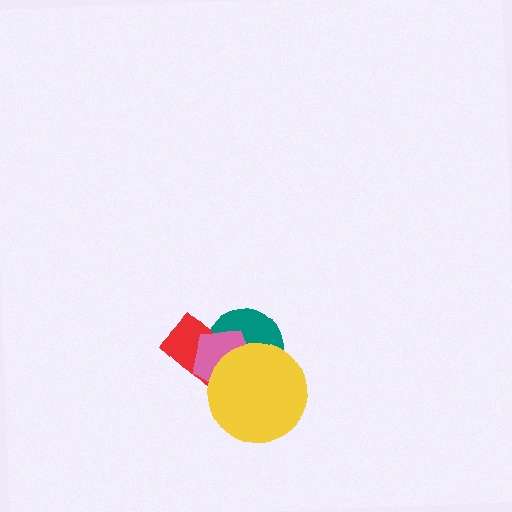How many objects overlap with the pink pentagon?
3 objects overlap with the pink pentagon.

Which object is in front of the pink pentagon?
The yellow circle is in front of the pink pentagon.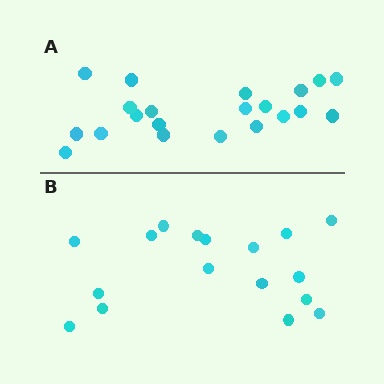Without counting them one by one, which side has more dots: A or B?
Region A (the top region) has more dots.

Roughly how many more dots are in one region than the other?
Region A has about 4 more dots than region B.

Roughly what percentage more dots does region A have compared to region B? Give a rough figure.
About 25% more.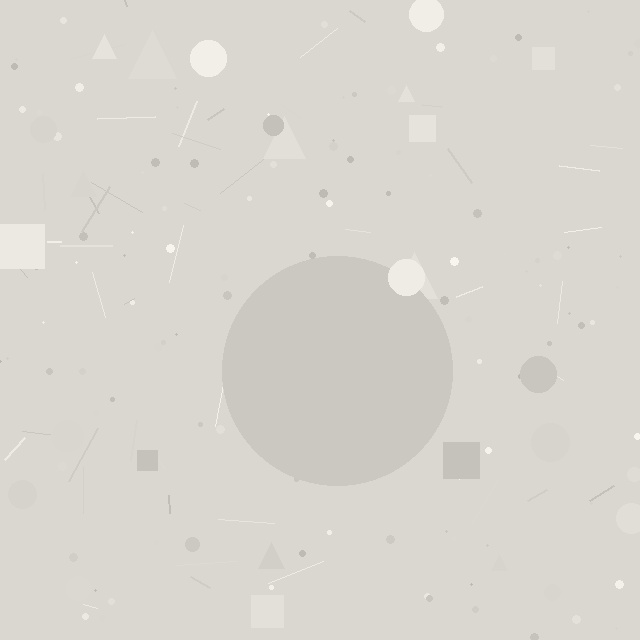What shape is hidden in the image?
A circle is hidden in the image.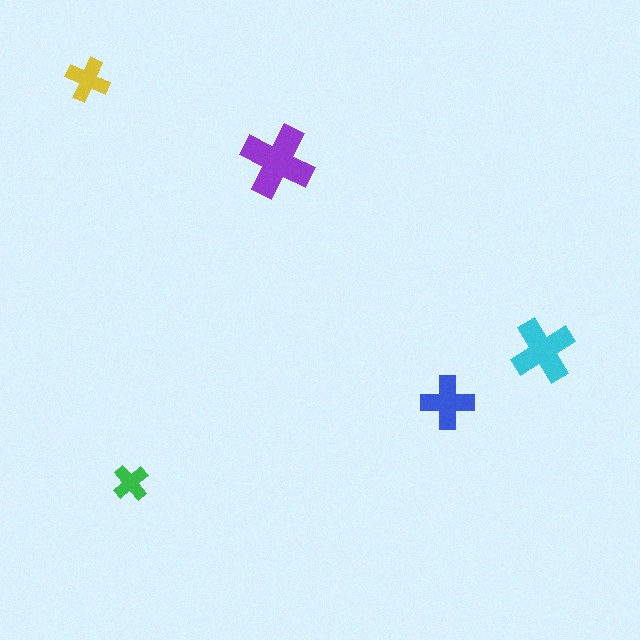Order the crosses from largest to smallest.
the purple one, the cyan one, the blue one, the yellow one, the green one.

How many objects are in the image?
There are 5 objects in the image.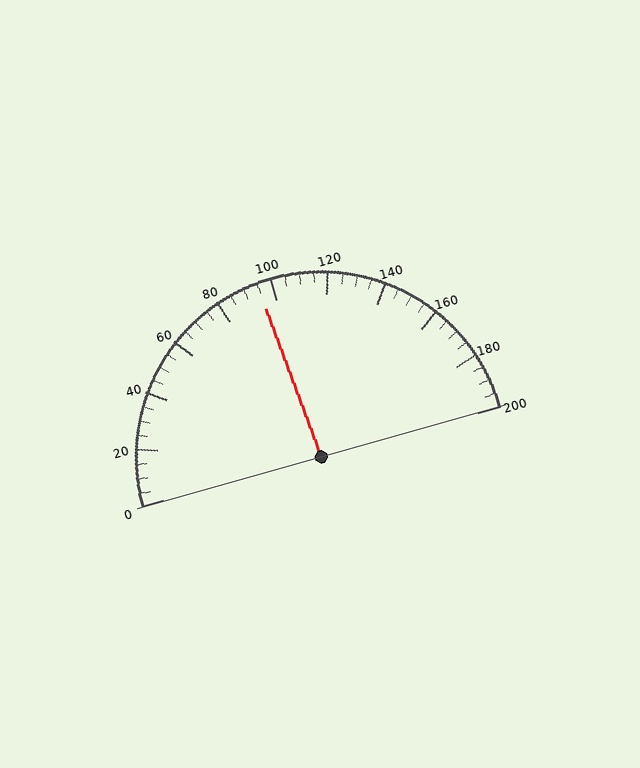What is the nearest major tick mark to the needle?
The nearest major tick mark is 100.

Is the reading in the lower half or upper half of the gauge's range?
The reading is in the lower half of the range (0 to 200).